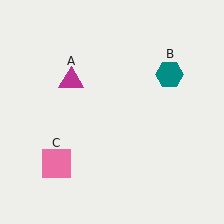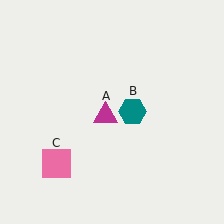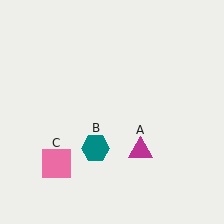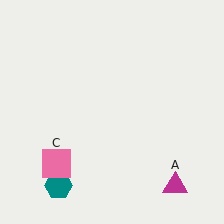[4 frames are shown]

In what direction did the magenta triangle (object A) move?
The magenta triangle (object A) moved down and to the right.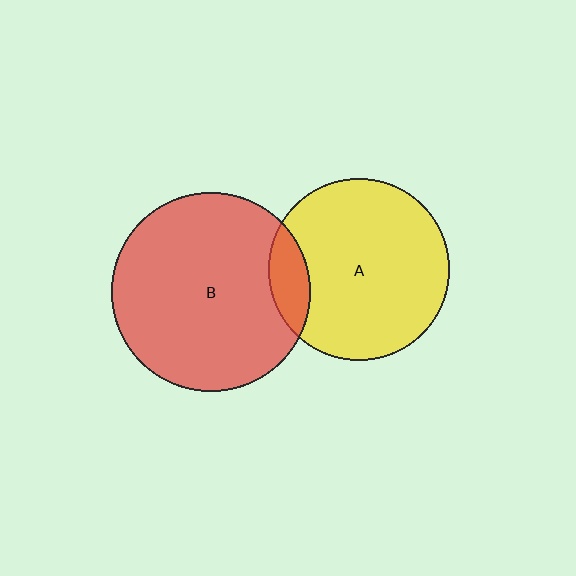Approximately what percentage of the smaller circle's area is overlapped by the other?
Approximately 10%.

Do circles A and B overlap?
Yes.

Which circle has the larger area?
Circle B (red).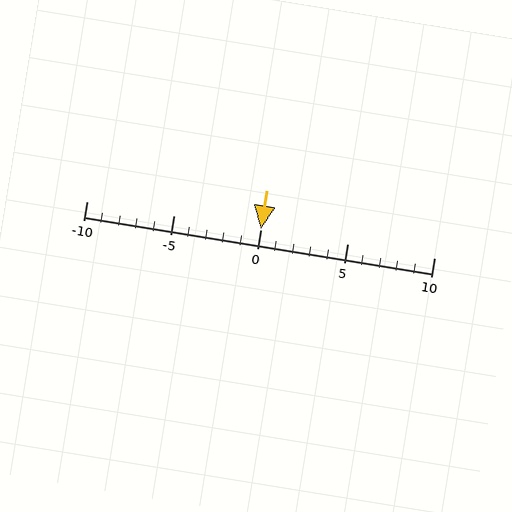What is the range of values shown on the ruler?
The ruler shows values from -10 to 10.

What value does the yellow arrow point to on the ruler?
The yellow arrow points to approximately 0.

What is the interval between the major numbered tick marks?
The major tick marks are spaced 5 units apart.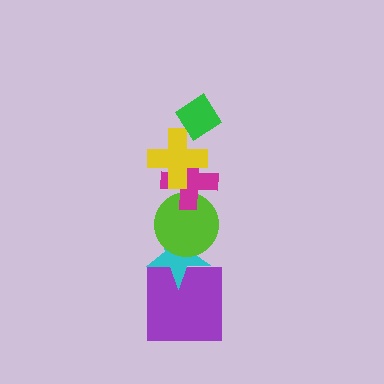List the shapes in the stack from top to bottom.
From top to bottom: the green diamond, the yellow cross, the magenta cross, the lime circle, the cyan star, the purple square.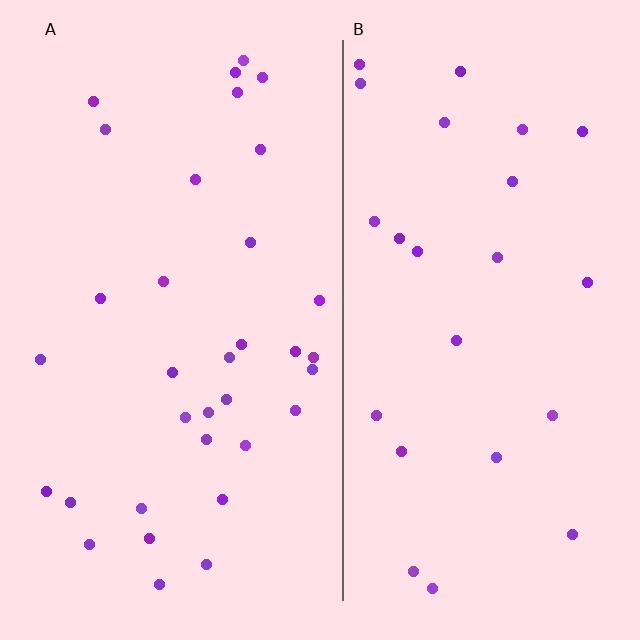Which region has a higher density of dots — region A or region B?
A (the left).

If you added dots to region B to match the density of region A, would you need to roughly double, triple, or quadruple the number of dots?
Approximately double.